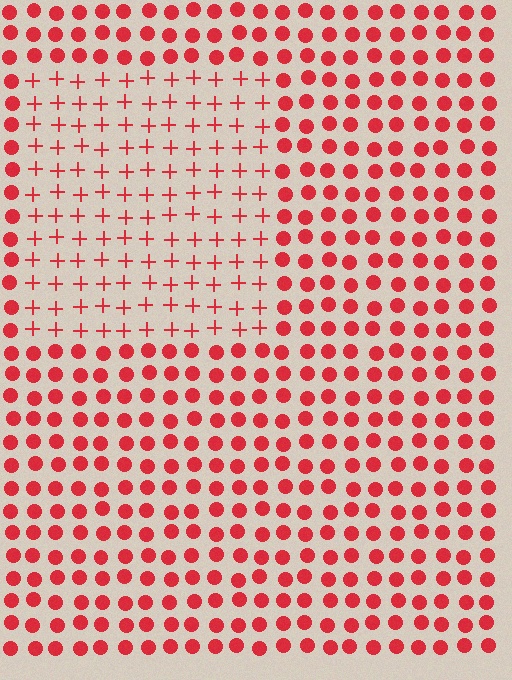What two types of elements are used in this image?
The image uses plus signs inside the rectangle region and circles outside it.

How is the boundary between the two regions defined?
The boundary is defined by a change in element shape: plus signs inside vs. circles outside. All elements share the same color and spacing.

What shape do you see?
I see a rectangle.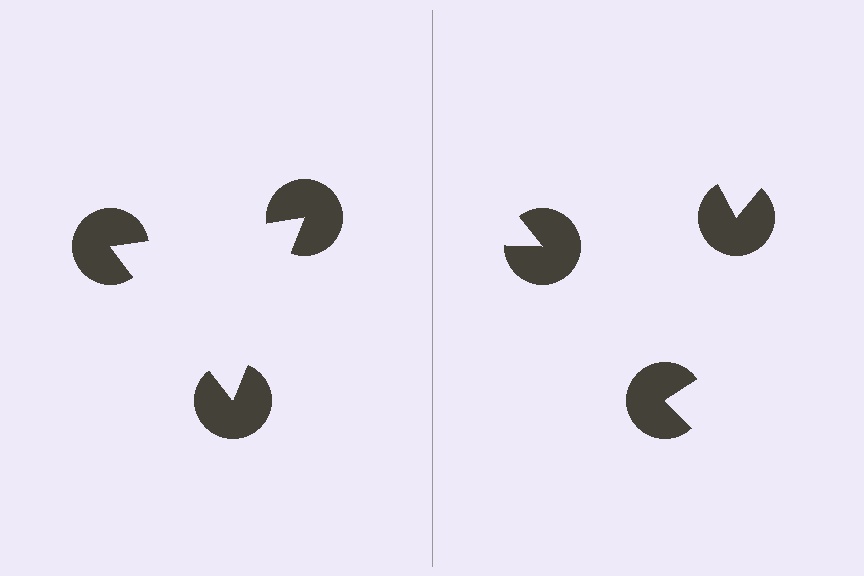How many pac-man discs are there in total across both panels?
6 — 3 on each side.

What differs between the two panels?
The pac-man discs are positioned identically on both sides; only the wedge orientations differ. On the left they align to a triangle; on the right they are misaligned.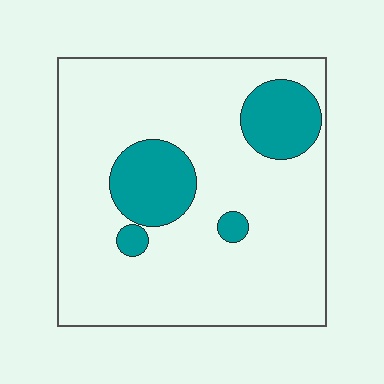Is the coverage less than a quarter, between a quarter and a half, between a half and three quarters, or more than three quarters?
Less than a quarter.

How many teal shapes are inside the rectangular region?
4.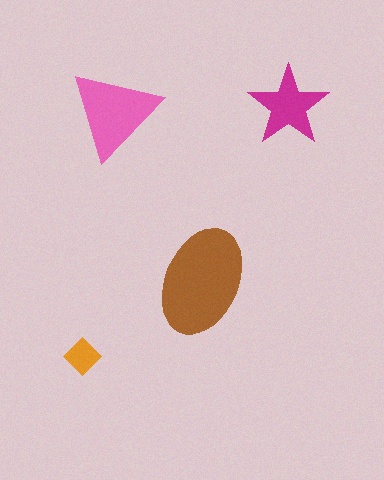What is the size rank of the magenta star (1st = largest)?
3rd.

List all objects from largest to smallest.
The brown ellipse, the pink triangle, the magenta star, the orange diamond.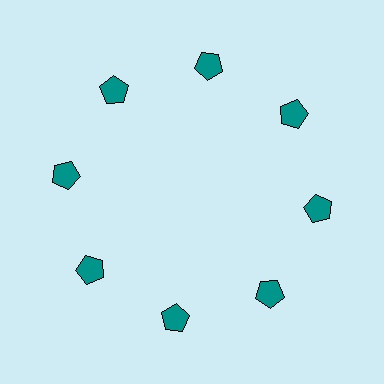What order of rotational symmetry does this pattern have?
This pattern has 8-fold rotational symmetry.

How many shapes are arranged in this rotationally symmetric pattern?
There are 8 shapes, arranged in 8 groups of 1.